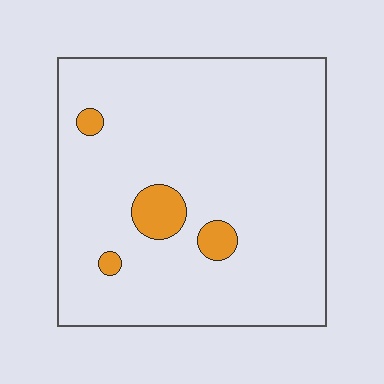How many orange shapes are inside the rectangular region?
4.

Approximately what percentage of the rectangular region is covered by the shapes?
Approximately 5%.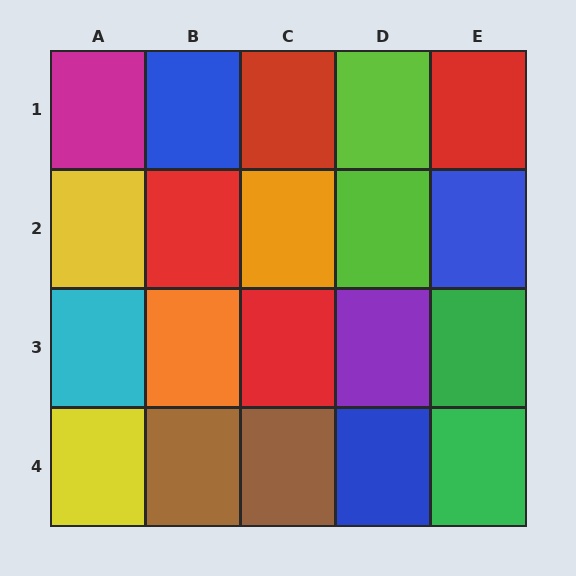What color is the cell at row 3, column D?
Purple.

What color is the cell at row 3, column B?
Orange.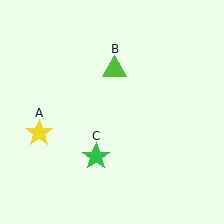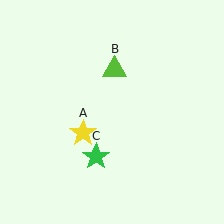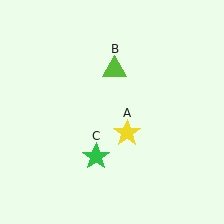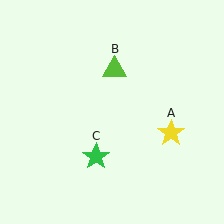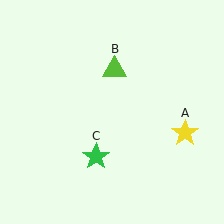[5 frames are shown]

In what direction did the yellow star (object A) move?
The yellow star (object A) moved right.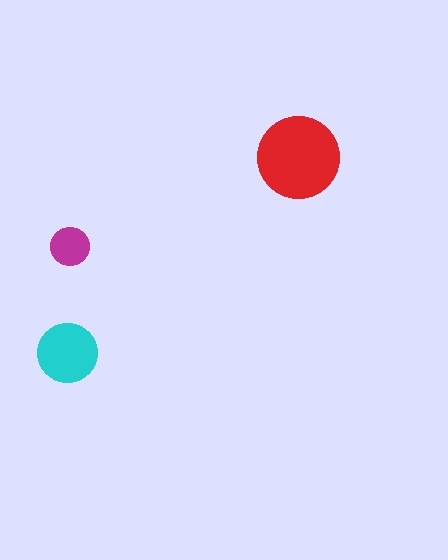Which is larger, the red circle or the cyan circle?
The red one.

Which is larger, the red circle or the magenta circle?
The red one.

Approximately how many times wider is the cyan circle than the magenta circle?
About 1.5 times wider.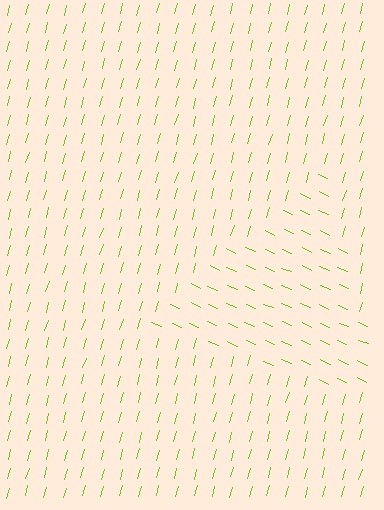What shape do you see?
I see a triangle.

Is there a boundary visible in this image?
Yes, there is a texture boundary formed by a change in line orientation.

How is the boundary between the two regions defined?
The boundary is defined purely by a change in line orientation (approximately 81 degrees difference). All lines are the same color and thickness.